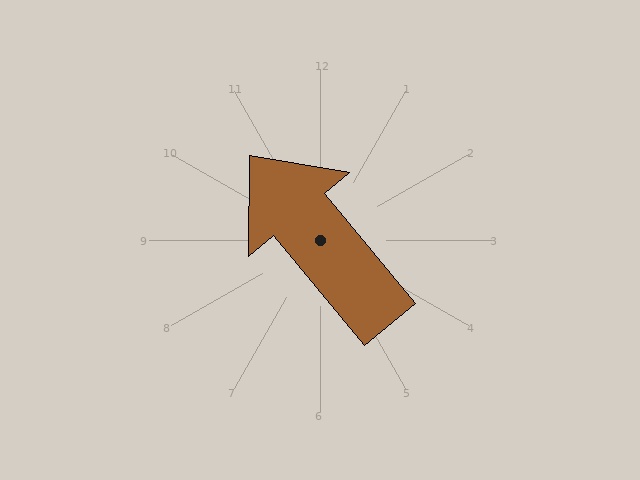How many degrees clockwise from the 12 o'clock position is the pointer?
Approximately 320 degrees.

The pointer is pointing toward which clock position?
Roughly 11 o'clock.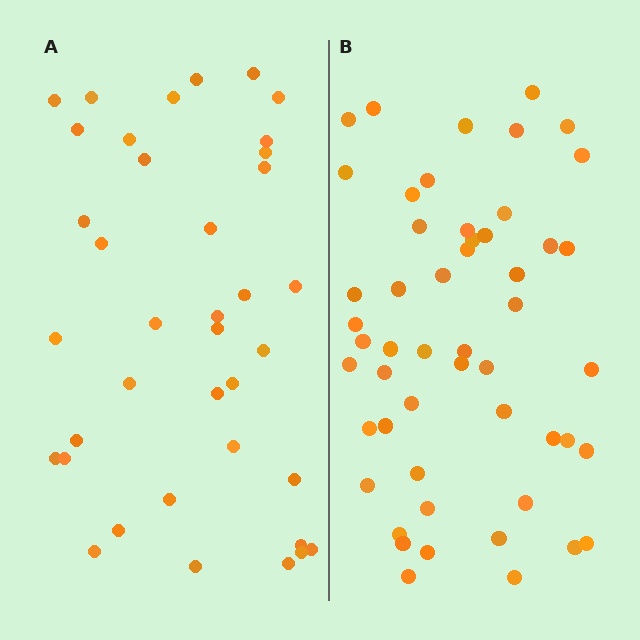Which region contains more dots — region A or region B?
Region B (the right region) has more dots.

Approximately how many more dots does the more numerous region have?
Region B has approximately 15 more dots than region A.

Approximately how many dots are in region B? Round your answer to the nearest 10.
About 50 dots. (The exact count is 52, which rounds to 50.)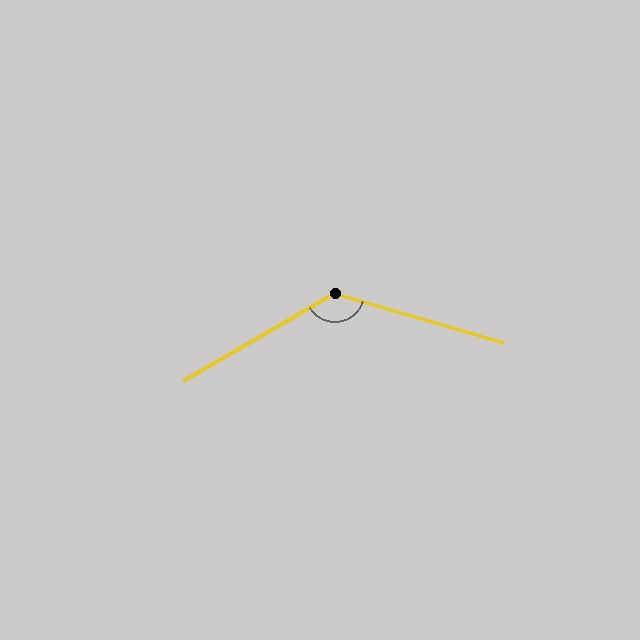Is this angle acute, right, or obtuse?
It is obtuse.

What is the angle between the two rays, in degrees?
Approximately 134 degrees.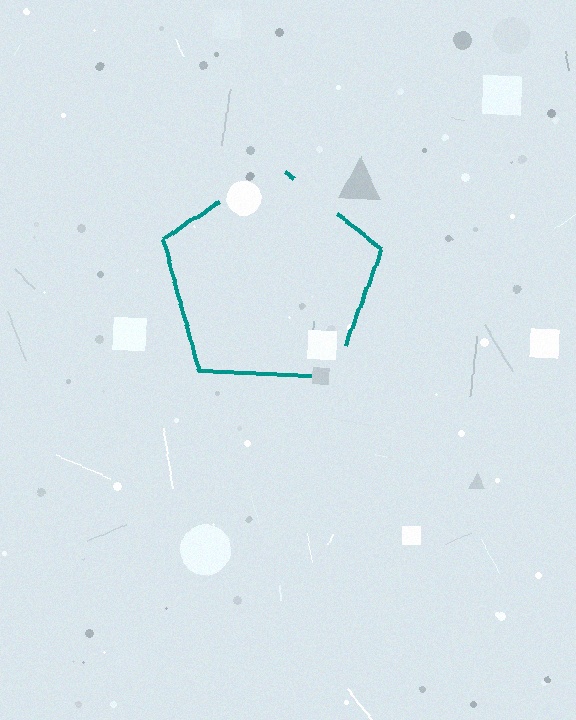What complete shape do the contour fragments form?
The contour fragments form a pentagon.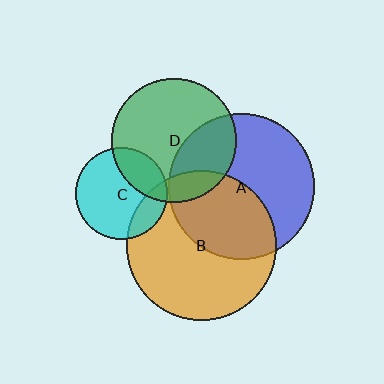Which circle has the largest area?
Circle B (orange).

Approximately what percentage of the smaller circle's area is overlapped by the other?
Approximately 35%.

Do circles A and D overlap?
Yes.